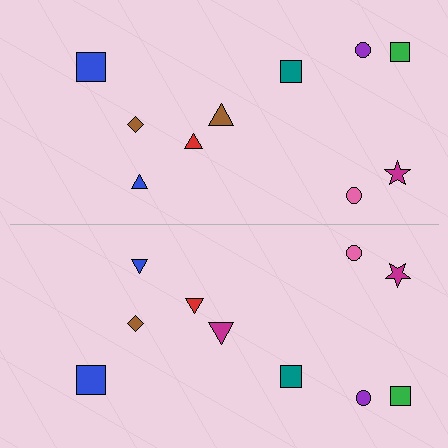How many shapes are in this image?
There are 20 shapes in this image.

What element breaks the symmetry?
The magenta triangle on the bottom side breaks the symmetry — its mirror counterpart is brown.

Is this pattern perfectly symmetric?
No, the pattern is not perfectly symmetric. The magenta triangle on the bottom side breaks the symmetry — its mirror counterpart is brown.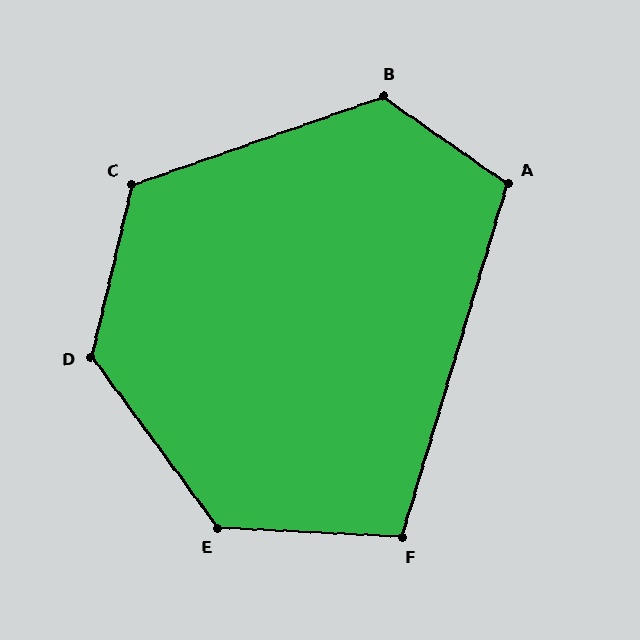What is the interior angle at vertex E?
Approximately 129 degrees (obtuse).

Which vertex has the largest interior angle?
D, at approximately 130 degrees.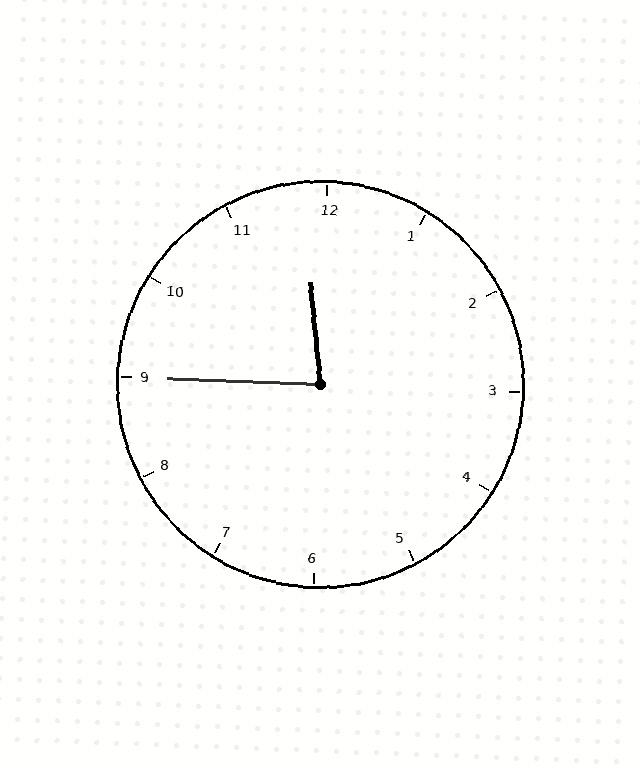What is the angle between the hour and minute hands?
Approximately 82 degrees.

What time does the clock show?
11:45.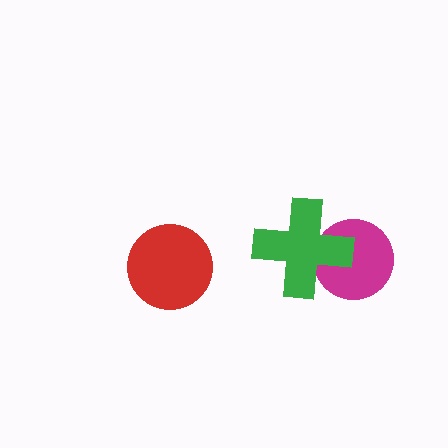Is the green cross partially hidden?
No, no other shape covers it.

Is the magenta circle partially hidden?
Yes, it is partially covered by another shape.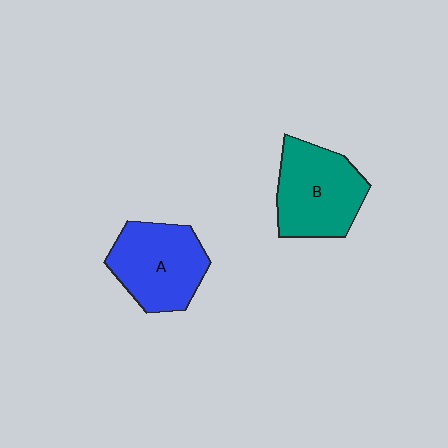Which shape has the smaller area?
Shape A (blue).